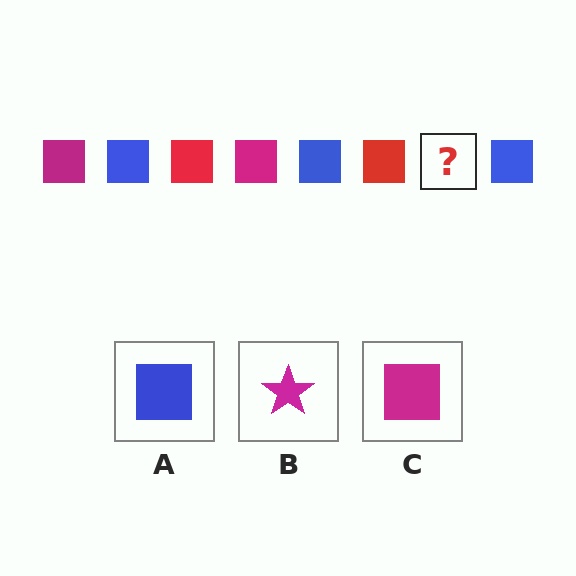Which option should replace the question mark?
Option C.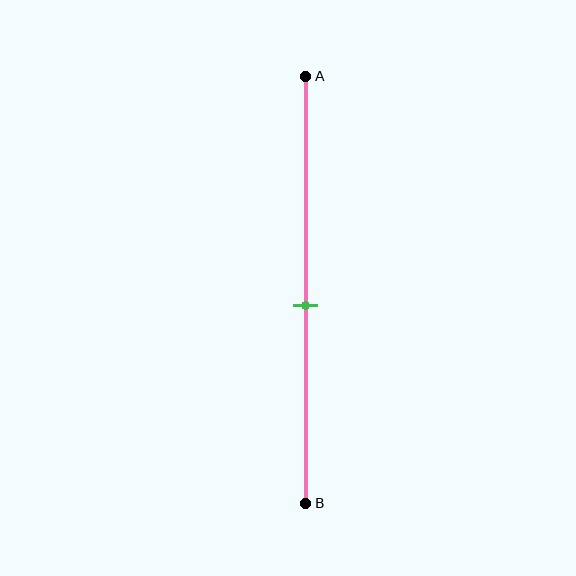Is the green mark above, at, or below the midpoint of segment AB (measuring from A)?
The green mark is below the midpoint of segment AB.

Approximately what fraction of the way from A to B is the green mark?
The green mark is approximately 55% of the way from A to B.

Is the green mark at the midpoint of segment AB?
No, the mark is at about 55% from A, not at the 50% midpoint.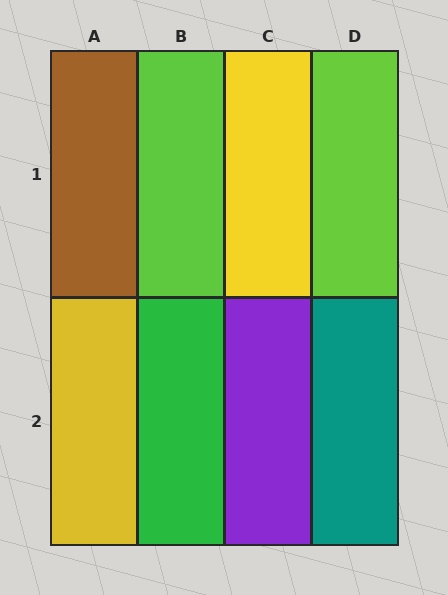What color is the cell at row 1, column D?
Lime.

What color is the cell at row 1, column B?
Lime.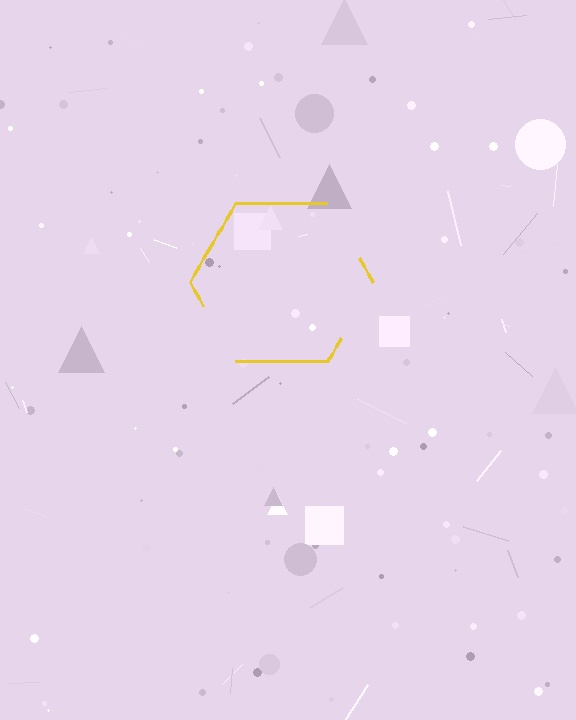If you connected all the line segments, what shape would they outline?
They would outline a hexagon.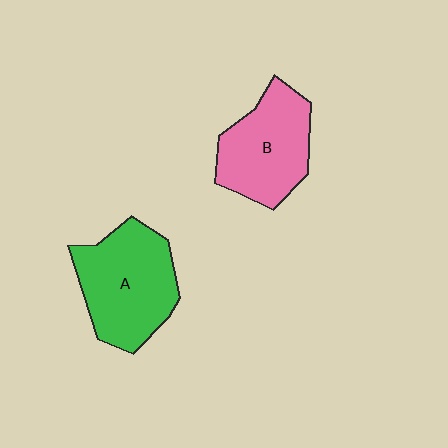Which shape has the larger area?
Shape A (green).